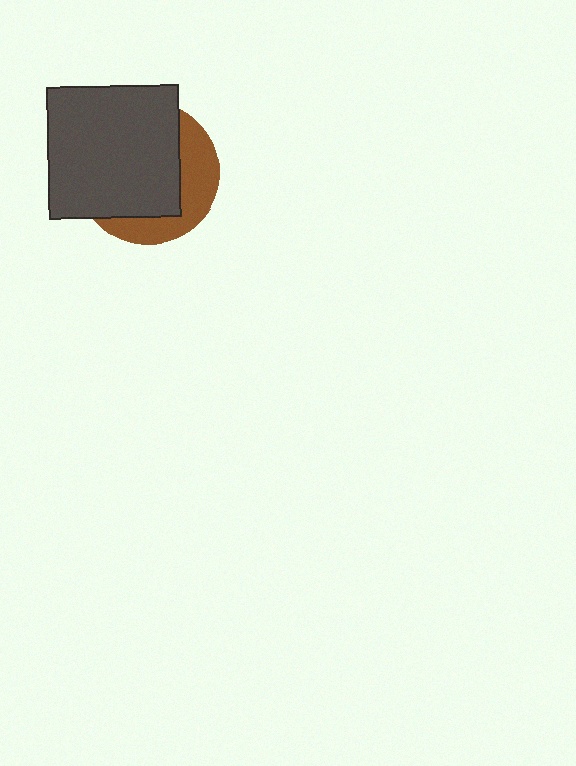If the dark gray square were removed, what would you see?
You would see the complete brown circle.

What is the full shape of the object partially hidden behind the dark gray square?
The partially hidden object is a brown circle.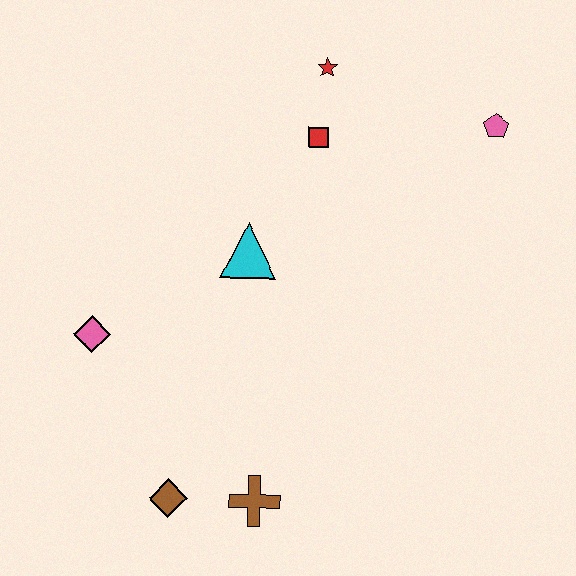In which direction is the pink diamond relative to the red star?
The pink diamond is below the red star.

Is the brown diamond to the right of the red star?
No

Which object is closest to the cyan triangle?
The red square is closest to the cyan triangle.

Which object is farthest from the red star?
The brown diamond is farthest from the red star.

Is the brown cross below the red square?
Yes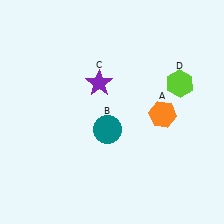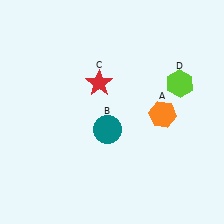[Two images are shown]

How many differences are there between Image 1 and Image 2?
There is 1 difference between the two images.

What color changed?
The star (C) changed from purple in Image 1 to red in Image 2.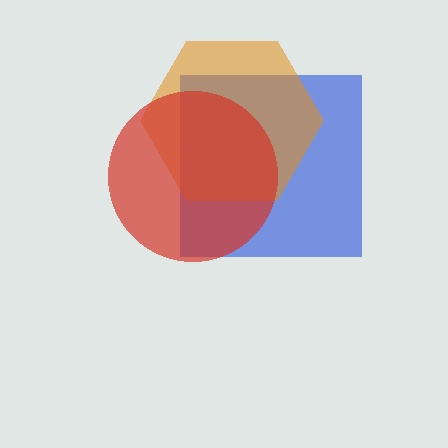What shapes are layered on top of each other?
The layered shapes are: a blue square, an orange hexagon, a red circle.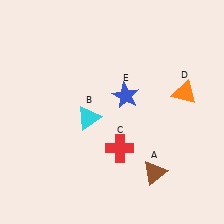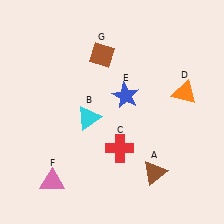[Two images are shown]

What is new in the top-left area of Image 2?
A brown diamond (G) was added in the top-left area of Image 2.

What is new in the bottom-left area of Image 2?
A pink triangle (F) was added in the bottom-left area of Image 2.